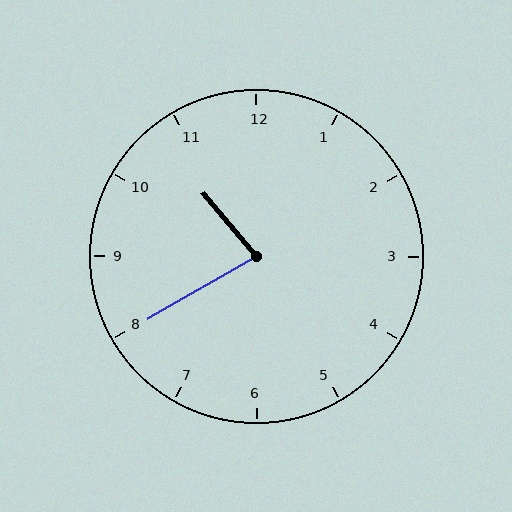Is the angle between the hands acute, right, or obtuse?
It is acute.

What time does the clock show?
10:40.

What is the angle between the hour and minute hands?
Approximately 80 degrees.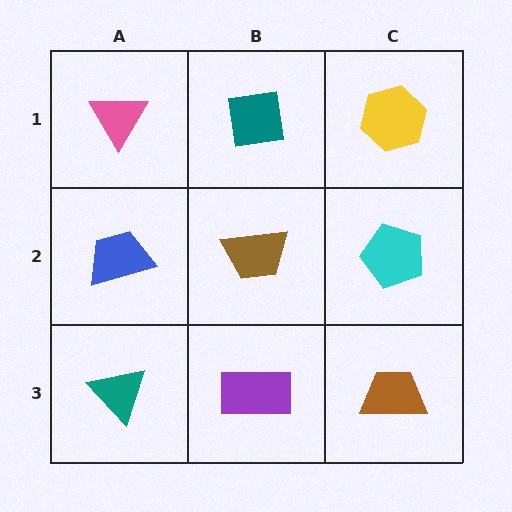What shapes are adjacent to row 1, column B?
A brown trapezoid (row 2, column B), a pink triangle (row 1, column A), a yellow hexagon (row 1, column C).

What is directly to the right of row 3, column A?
A purple rectangle.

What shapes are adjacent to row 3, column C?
A cyan pentagon (row 2, column C), a purple rectangle (row 3, column B).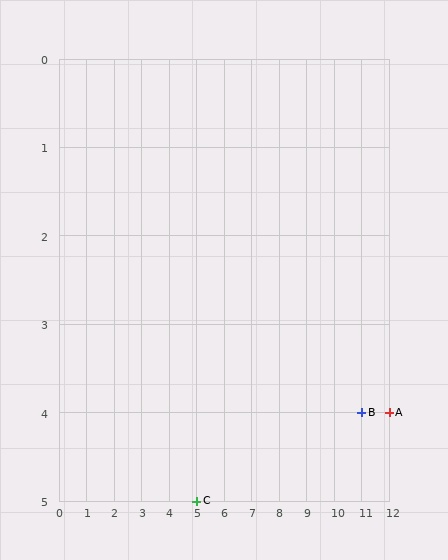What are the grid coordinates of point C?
Point C is at grid coordinates (5, 5).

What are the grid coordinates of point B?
Point B is at grid coordinates (11, 4).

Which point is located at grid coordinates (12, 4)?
Point A is at (12, 4).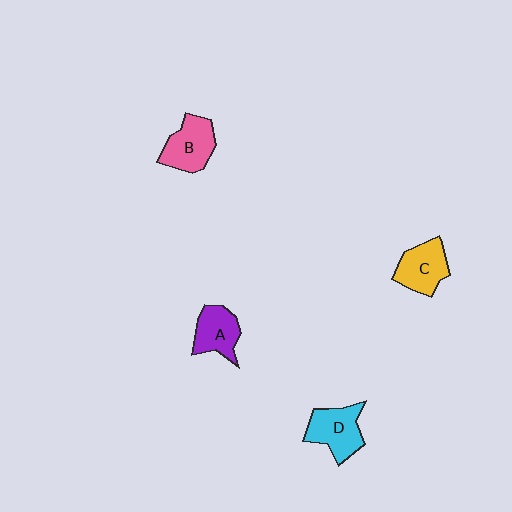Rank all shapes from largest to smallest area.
From largest to smallest: D (cyan), B (pink), C (yellow), A (purple).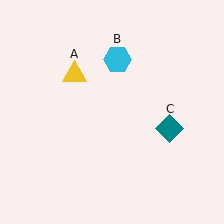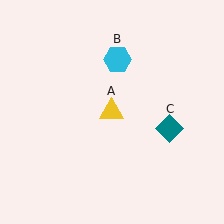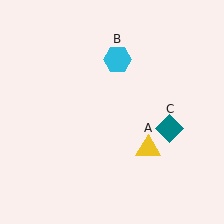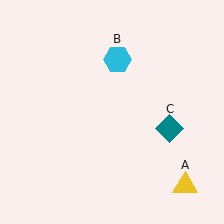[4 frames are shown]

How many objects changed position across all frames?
1 object changed position: yellow triangle (object A).